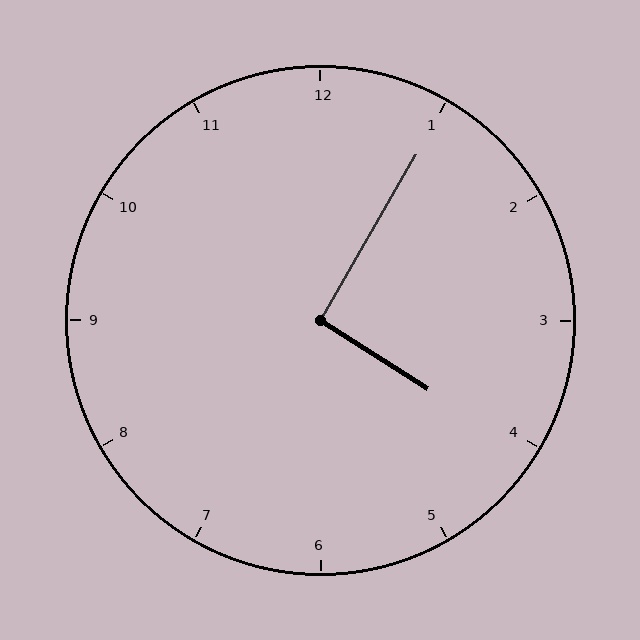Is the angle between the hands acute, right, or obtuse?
It is right.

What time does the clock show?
4:05.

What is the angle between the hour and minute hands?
Approximately 92 degrees.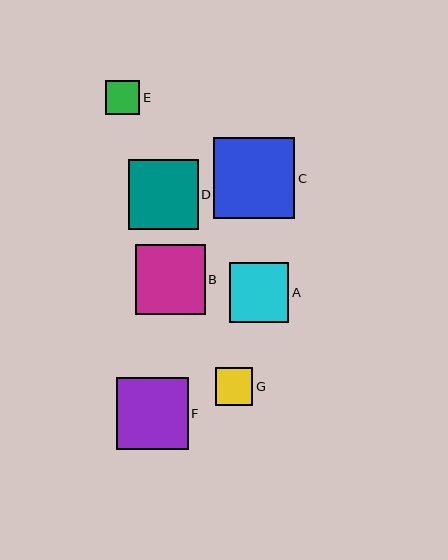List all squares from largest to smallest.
From largest to smallest: C, F, D, B, A, G, E.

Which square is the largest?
Square C is the largest with a size of approximately 81 pixels.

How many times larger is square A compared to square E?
Square A is approximately 1.8 times the size of square E.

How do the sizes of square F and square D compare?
Square F and square D are approximately the same size.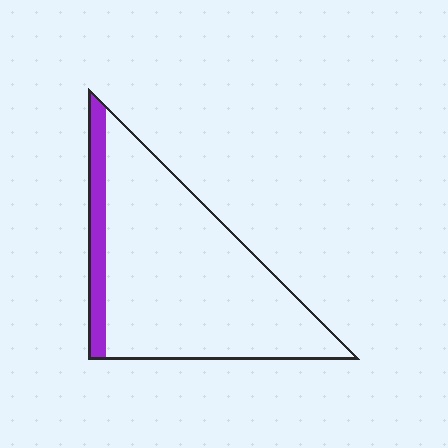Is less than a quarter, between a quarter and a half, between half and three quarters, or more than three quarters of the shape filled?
Less than a quarter.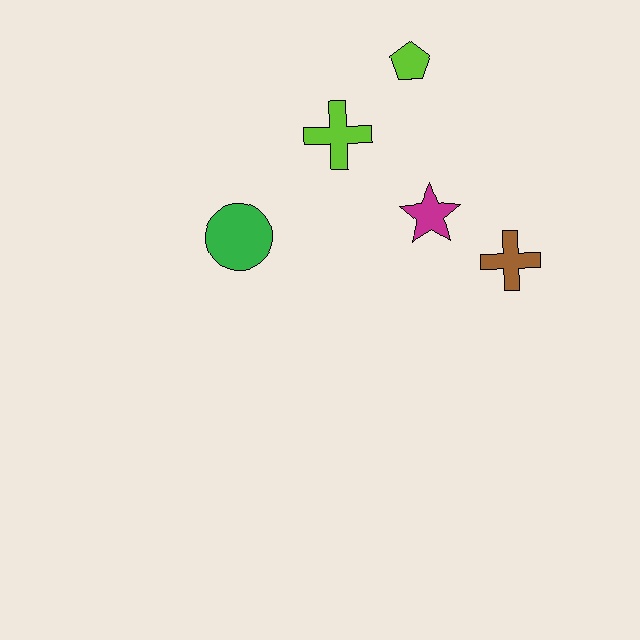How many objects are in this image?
There are 5 objects.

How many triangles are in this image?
There are no triangles.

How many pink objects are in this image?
There are no pink objects.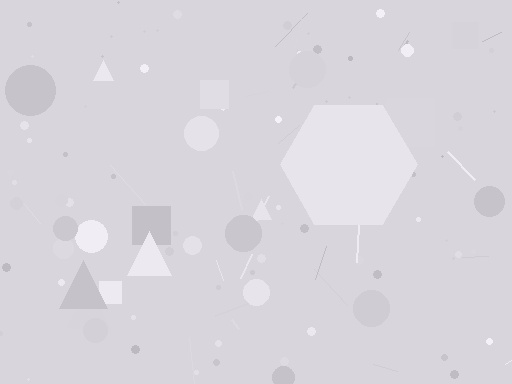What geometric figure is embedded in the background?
A hexagon is embedded in the background.